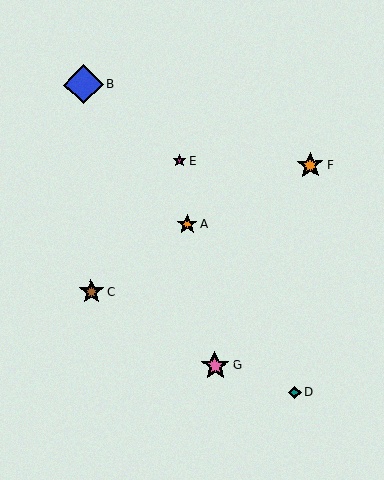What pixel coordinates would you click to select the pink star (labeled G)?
Click at (215, 366) to select the pink star G.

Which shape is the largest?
The blue diamond (labeled B) is the largest.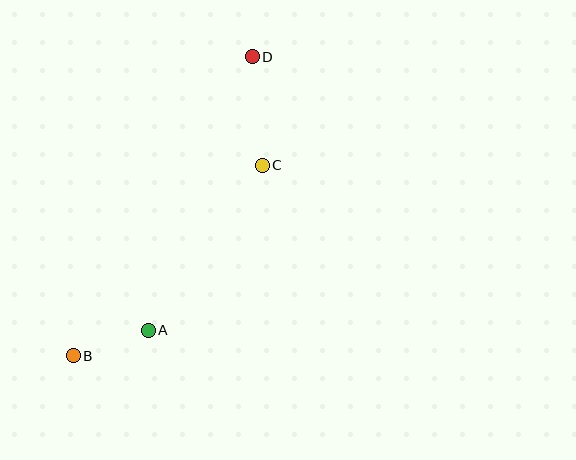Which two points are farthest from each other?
Points B and D are farthest from each other.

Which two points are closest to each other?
Points A and B are closest to each other.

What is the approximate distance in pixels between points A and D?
The distance between A and D is approximately 292 pixels.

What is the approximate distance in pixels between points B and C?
The distance between B and C is approximately 269 pixels.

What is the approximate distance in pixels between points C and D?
The distance between C and D is approximately 109 pixels.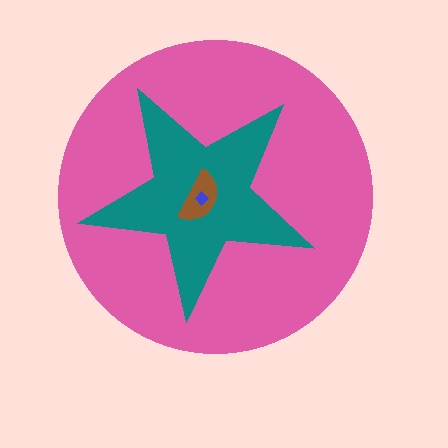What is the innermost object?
The blue diamond.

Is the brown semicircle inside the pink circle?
Yes.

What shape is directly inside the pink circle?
The teal star.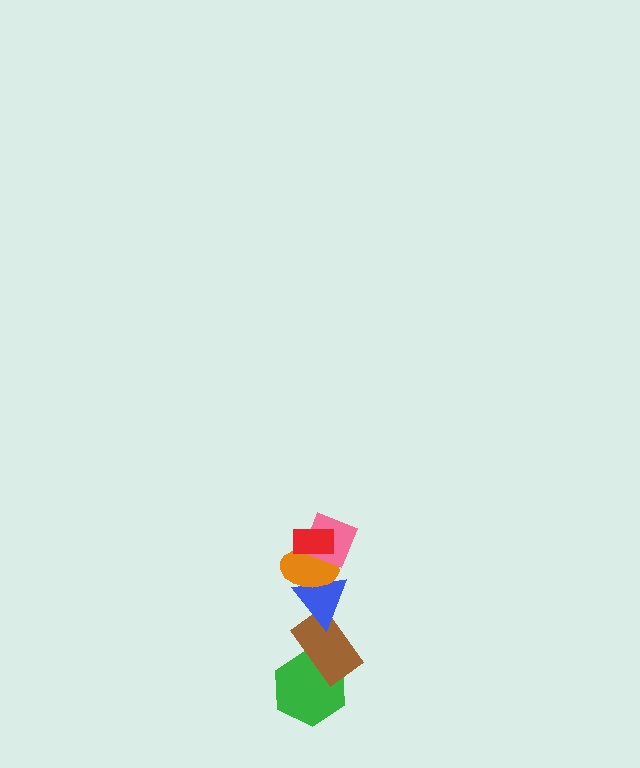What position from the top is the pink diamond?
The pink diamond is 2nd from the top.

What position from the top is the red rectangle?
The red rectangle is 1st from the top.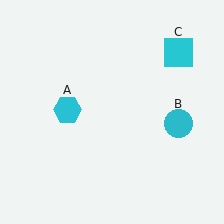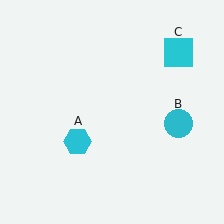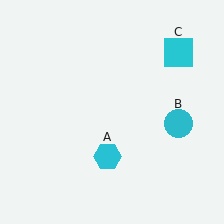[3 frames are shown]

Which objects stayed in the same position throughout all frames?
Cyan circle (object B) and cyan square (object C) remained stationary.